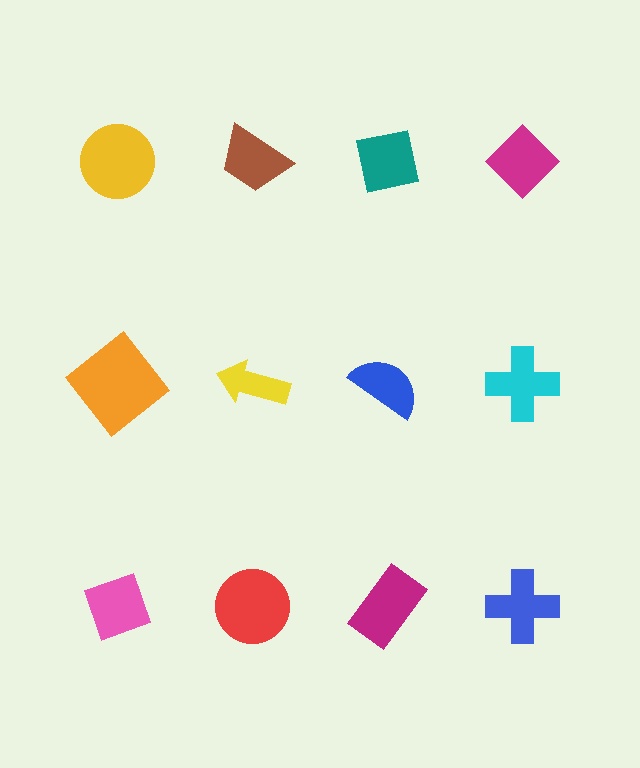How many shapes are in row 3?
4 shapes.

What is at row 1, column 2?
A brown trapezoid.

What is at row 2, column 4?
A cyan cross.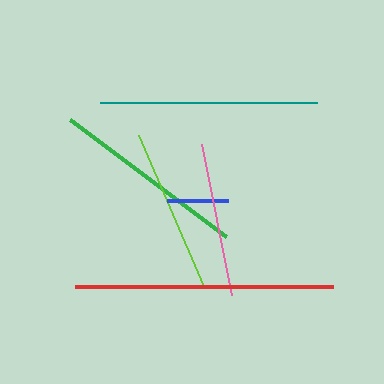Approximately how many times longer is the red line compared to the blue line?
The red line is approximately 4.2 times the length of the blue line.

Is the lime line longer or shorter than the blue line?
The lime line is longer than the blue line.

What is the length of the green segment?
The green segment is approximately 195 pixels long.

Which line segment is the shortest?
The blue line is the shortest at approximately 61 pixels.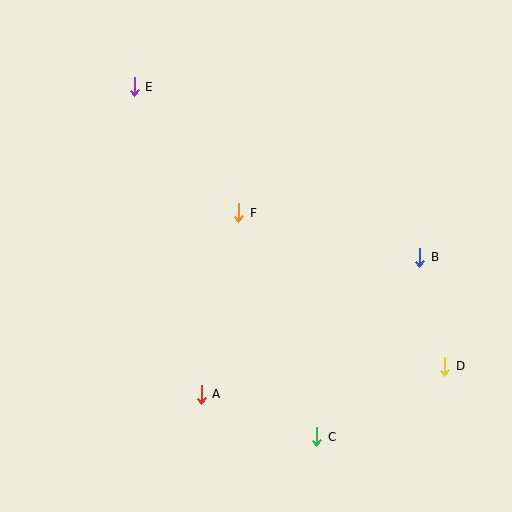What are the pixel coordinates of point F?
Point F is at (239, 213).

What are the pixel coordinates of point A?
Point A is at (201, 394).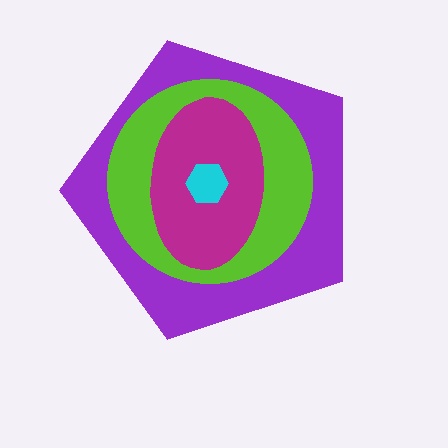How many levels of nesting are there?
4.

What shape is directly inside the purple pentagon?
The lime circle.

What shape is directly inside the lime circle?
The magenta ellipse.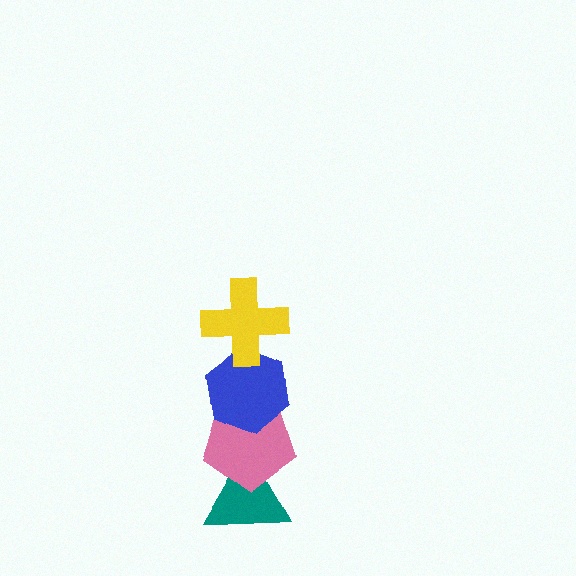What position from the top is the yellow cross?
The yellow cross is 1st from the top.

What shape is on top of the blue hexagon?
The yellow cross is on top of the blue hexagon.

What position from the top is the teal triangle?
The teal triangle is 4th from the top.